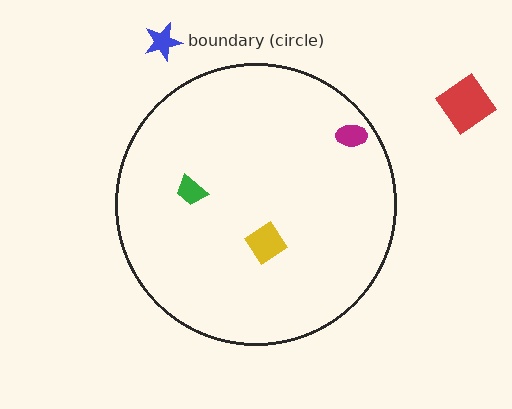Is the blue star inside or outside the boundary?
Outside.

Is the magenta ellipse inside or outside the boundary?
Inside.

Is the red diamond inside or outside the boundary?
Outside.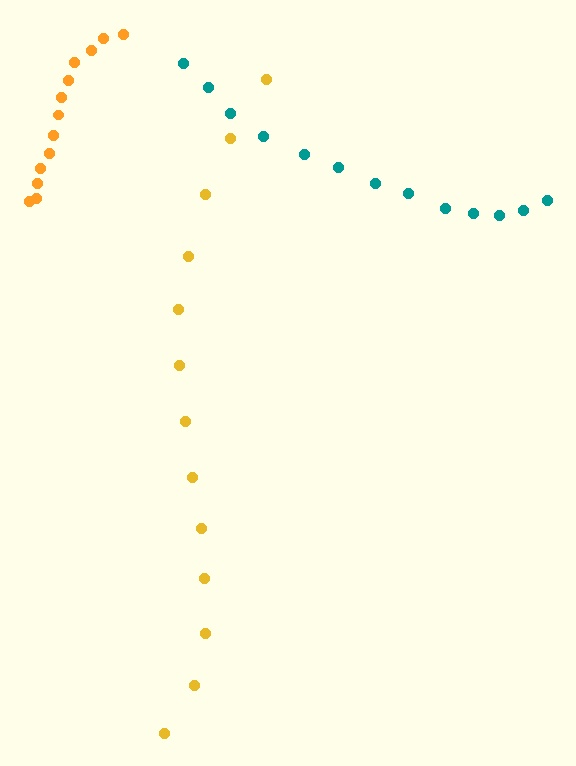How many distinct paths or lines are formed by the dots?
There are 3 distinct paths.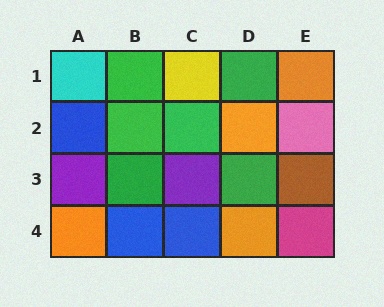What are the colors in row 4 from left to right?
Orange, blue, blue, orange, magenta.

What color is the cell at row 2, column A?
Blue.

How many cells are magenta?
1 cell is magenta.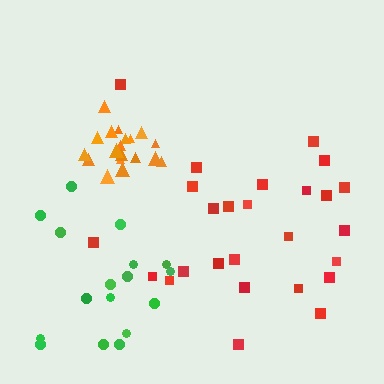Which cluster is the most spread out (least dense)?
Green.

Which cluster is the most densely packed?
Orange.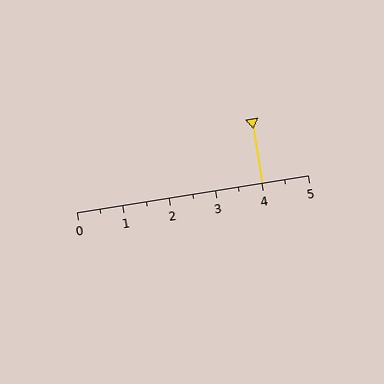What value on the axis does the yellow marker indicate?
The marker indicates approximately 4.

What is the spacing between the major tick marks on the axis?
The major ticks are spaced 1 apart.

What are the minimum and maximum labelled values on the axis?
The axis runs from 0 to 5.